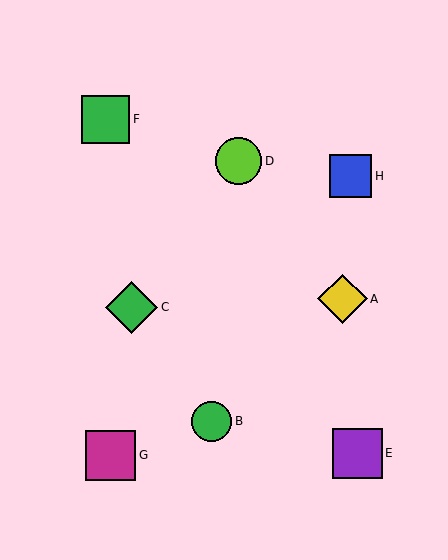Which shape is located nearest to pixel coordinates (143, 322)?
The green diamond (labeled C) at (131, 307) is nearest to that location.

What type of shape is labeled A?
Shape A is a yellow diamond.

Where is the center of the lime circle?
The center of the lime circle is at (238, 161).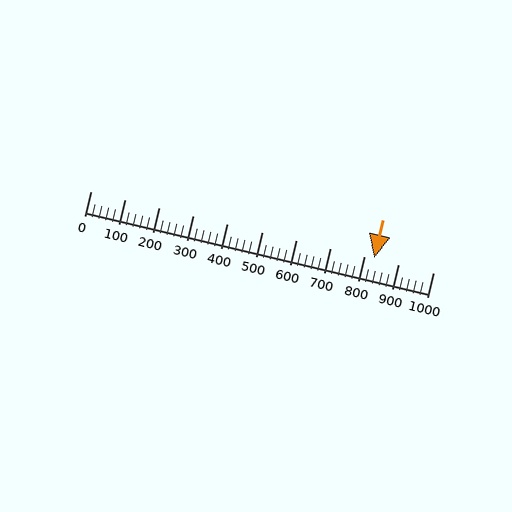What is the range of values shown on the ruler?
The ruler shows values from 0 to 1000.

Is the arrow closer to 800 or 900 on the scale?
The arrow is closer to 800.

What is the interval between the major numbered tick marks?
The major tick marks are spaced 100 units apart.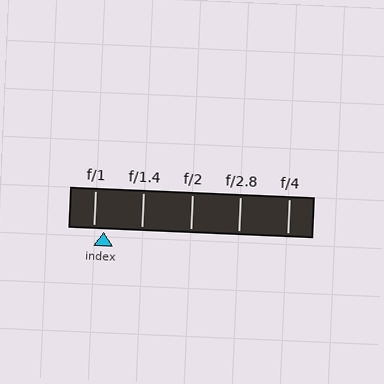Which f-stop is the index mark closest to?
The index mark is closest to f/1.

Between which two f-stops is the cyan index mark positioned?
The index mark is between f/1 and f/1.4.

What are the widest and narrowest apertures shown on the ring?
The widest aperture shown is f/1 and the narrowest is f/4.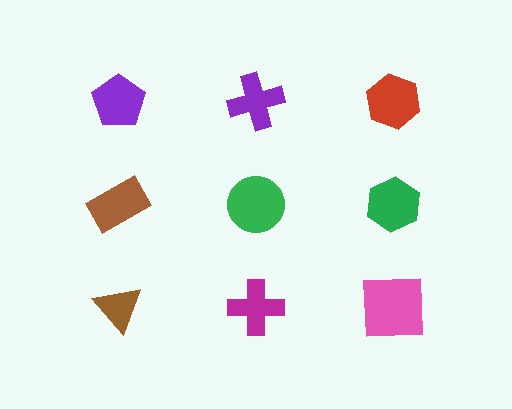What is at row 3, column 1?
A brown triangle.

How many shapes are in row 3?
3 shapes.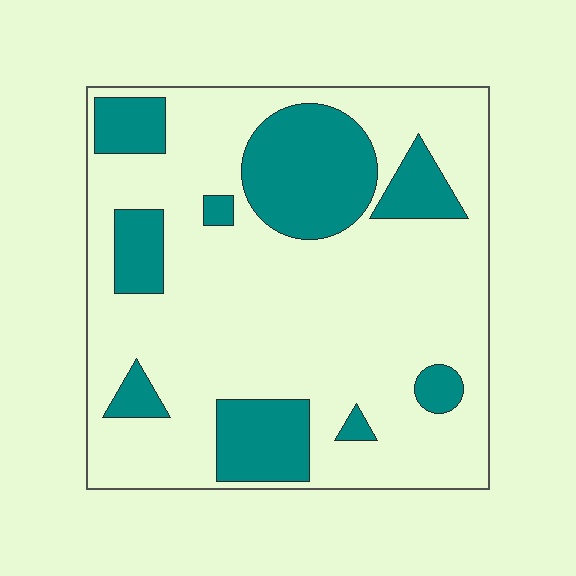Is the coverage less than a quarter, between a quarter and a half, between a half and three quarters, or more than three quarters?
Between a quarter and a half.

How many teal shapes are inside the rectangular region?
9.